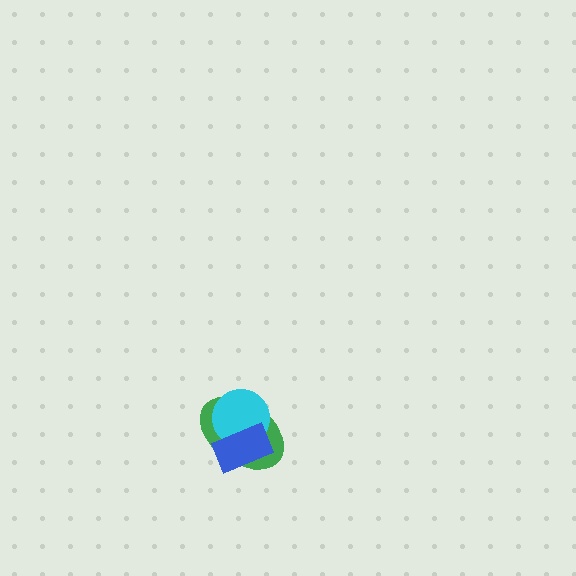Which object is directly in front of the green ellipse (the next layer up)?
The cyan circle is directly in front of the green ellipse.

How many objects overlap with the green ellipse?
2 objects overlap with the green ellipse.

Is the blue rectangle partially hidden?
No, no other shape covers it.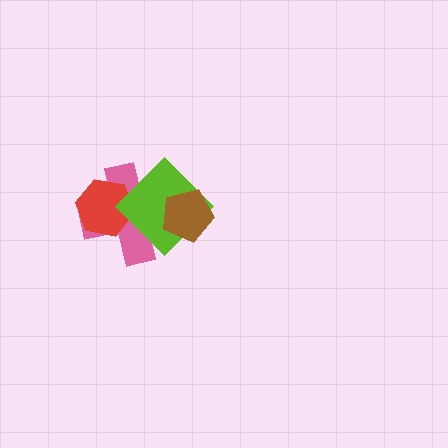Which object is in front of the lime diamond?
The brown pentagon is in front of the lime diamond.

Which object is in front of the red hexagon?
The lime diamond is in front of the red hexagon.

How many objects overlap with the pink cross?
3 objects overlap with the pink cross.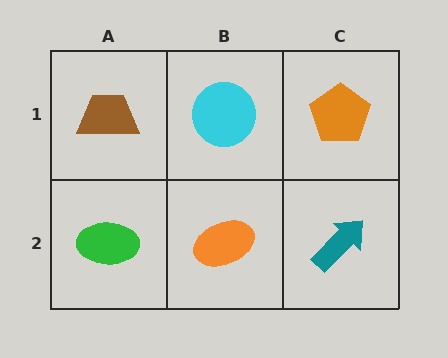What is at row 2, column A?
A green ellipse.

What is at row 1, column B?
A cyan circle.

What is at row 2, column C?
A teal arrow.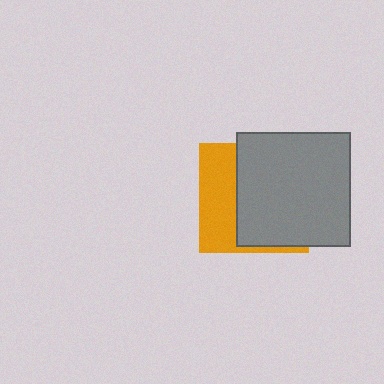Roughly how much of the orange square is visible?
A small part of it is visible (roughly 36%).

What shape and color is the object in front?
The object in front is a gray square.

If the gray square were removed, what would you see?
You would see the complete orange square.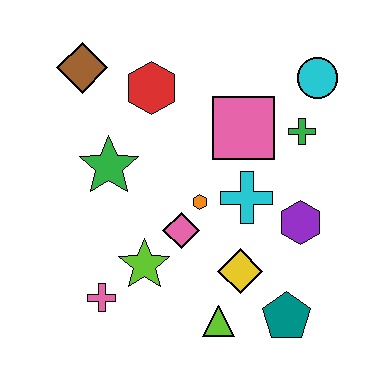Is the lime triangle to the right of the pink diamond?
Yes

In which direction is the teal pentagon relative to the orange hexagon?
The teal pentagon is below the orange hexagon.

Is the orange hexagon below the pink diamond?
No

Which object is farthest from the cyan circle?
The pink cross is farthest from the cyan circle.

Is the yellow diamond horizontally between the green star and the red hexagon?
No